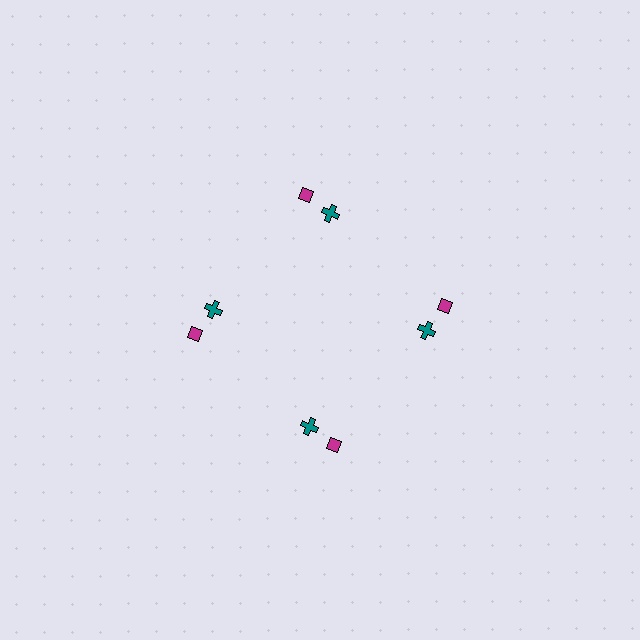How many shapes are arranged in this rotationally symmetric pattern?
There are 8 shapes, arranged in 4 groups of 2.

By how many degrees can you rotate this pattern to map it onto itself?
The pattern maps onto itself every 90 degrees of rotation.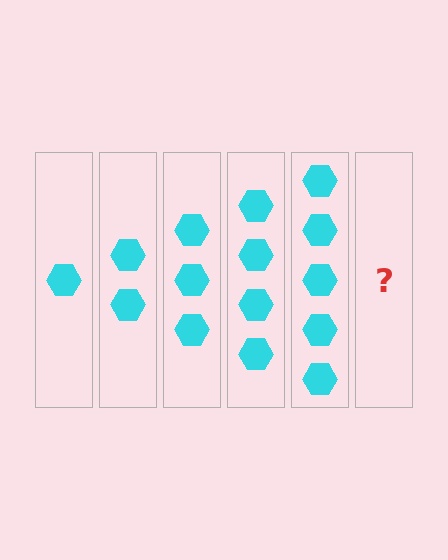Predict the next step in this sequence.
The next step is 6 hexagons.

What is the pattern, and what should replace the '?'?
The pattern is that each step adds one more hexagon. The '?' should be 6 hexagons.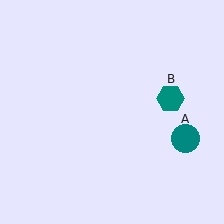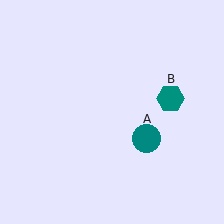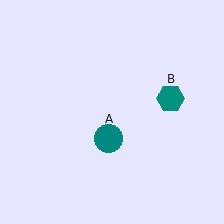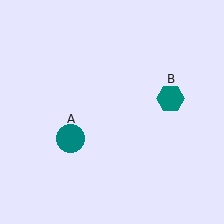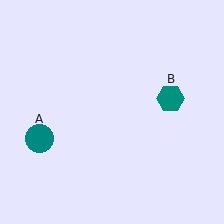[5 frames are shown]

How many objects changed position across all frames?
1 object changed position: teal circle (object A).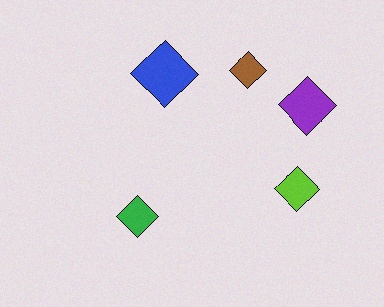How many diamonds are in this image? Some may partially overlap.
There are 5 diamonds.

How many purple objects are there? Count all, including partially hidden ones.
There is 1 purple object.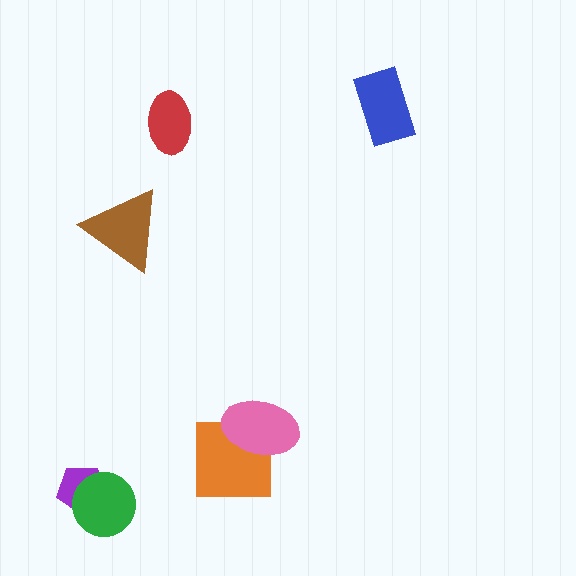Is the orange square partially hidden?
Yes, it is partially covered by another shape.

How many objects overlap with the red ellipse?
0 objects overlap with the red ellipse.